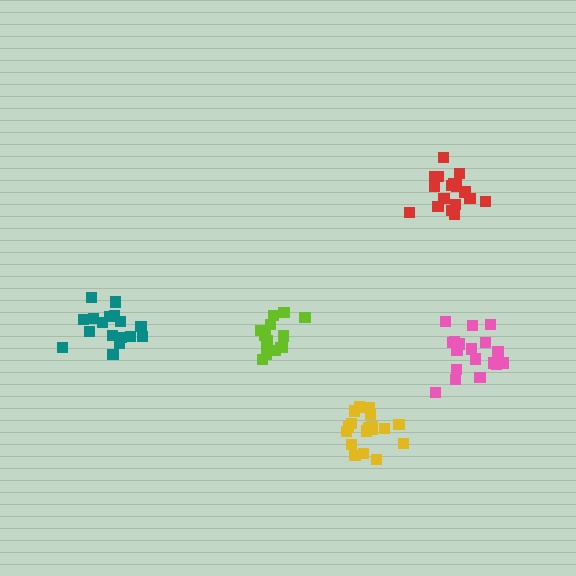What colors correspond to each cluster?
The clusters are colored: teal, lime, pink, red, yellow.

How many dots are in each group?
Group 1: 17 dots, Group 2: 14 dots, Group 3: 18 dots, Group 4: 19 dots, Group 5: 19 dots (87 total).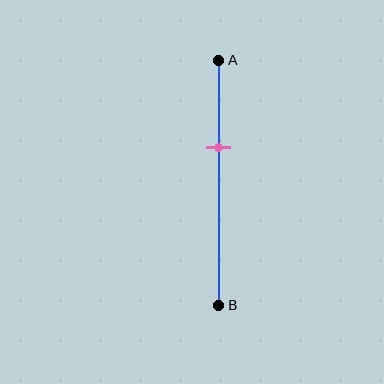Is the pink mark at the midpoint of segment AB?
No, the mark is at about 35% from A, not at the 50% midpoint.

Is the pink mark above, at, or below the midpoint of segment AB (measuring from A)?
The pink mark is above the midpoint of segment AB.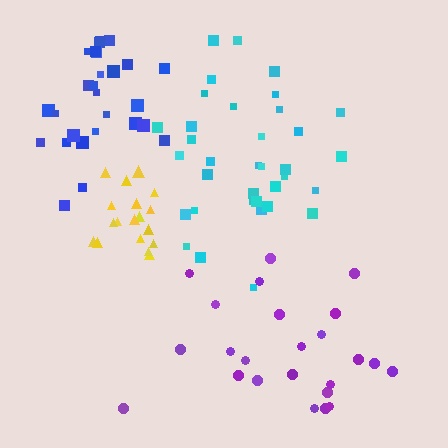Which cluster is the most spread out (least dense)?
Purple.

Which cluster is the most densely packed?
Yellow.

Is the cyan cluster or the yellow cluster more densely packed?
Yellow.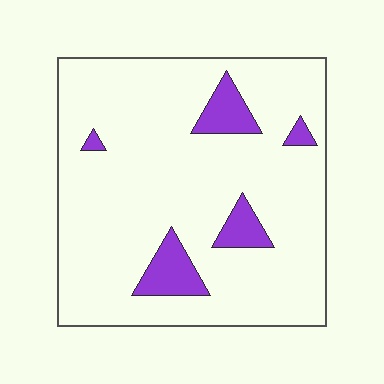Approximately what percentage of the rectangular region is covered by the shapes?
Approximately 10%.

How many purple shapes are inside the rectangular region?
5.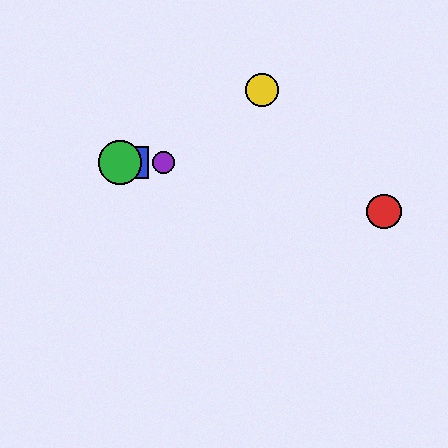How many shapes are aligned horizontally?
3 shapes (the blue square, the green circle, the purple circle) are aligned horizontally.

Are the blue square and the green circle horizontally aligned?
Yes, both are at y≈162.